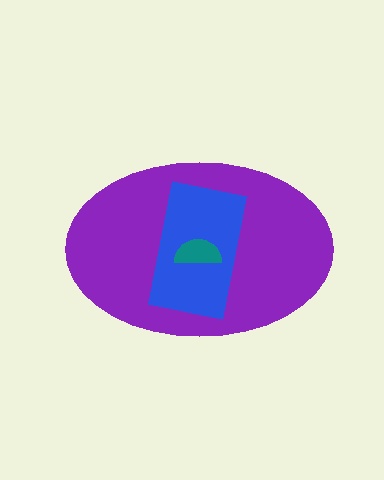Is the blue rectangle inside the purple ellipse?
Yes.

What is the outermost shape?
The purple ellipse.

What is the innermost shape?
The teal semicircle.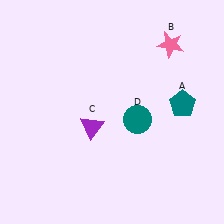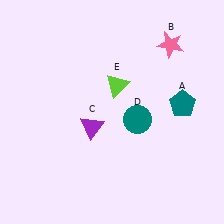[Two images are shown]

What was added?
A lime triangle (E) was added in Image 2.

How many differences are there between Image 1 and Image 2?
There is 1 difference between the two images.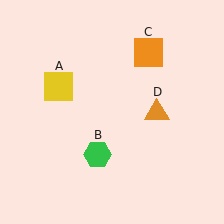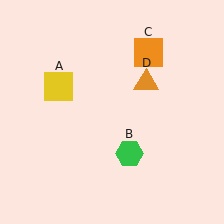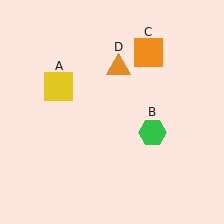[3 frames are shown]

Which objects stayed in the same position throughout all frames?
Yellow square (object A) and orange square (object C) remained stationary.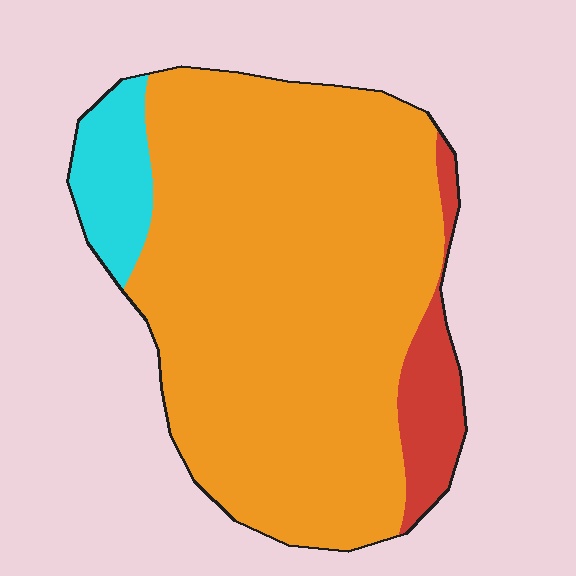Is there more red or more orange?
Orange.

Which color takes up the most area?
Orange, at roughly 80%.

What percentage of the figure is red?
Red takes up less than a sixth of the figure.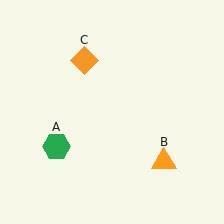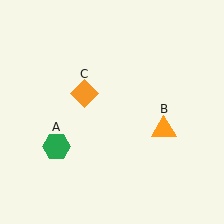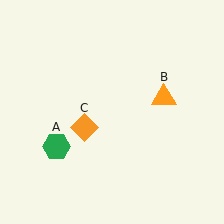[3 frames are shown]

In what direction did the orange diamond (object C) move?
The orange diamond (object C) moved down.